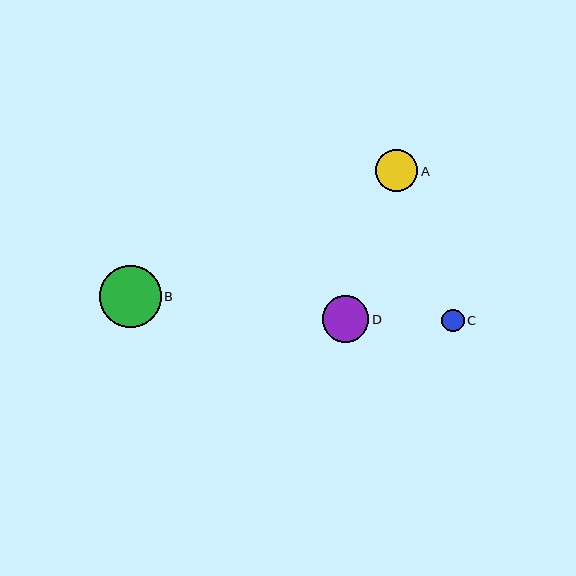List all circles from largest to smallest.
From largest to smallest: B, D, A, C.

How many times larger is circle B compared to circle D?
Circle B is approximately 1.3 times the size of circle D.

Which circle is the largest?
Circle B is the largest with a size of approximately 62 pixels.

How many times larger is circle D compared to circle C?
Circle D is approximately 2.1 times the size of circle C.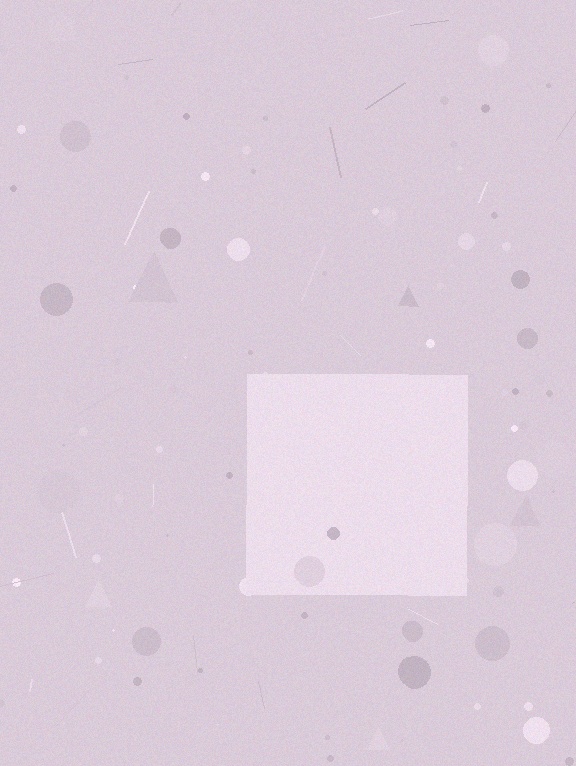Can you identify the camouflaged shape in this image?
The camouflaged shape is a square.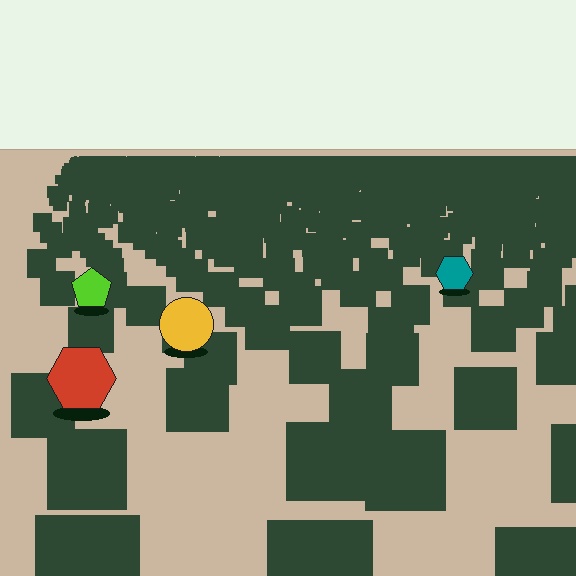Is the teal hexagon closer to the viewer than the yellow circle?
No. The yellow circle is closer — you can tell from the texture gradient: the ground texture is coarser near it.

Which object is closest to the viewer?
The red hexagon is closest. The texture marks near it are larger and more spread out.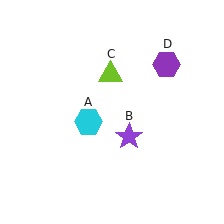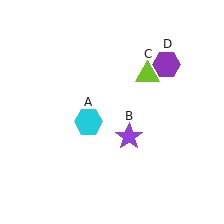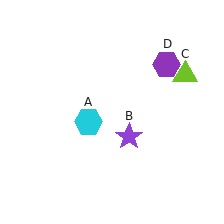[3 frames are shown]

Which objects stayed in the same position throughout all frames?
Cyan hexagon (object A) and purple star (object B) and purple hexagon (object D) remained stationary.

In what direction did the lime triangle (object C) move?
The lime triangle (object C) moved right.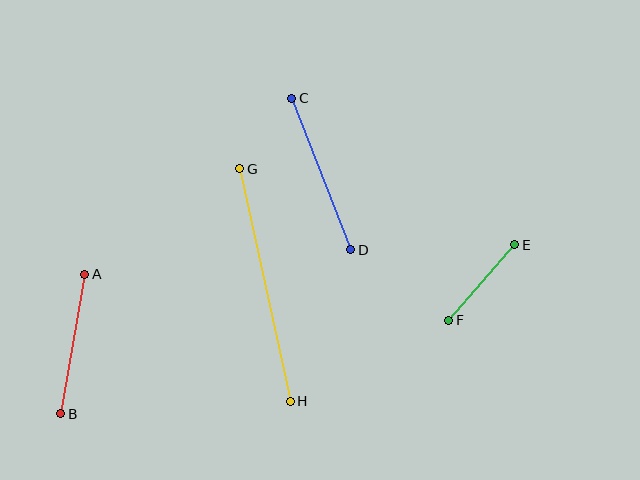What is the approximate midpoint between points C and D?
The midpoint is at approximately (321, 174) pixels.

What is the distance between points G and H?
The distance is approximately 238 pixels.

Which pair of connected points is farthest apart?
Points G and H are farthest apart.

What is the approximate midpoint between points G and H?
The midpoint is at approximately (265, 285) pixels.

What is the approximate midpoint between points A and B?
The midpoint is at approximately (73, 344) pixels.